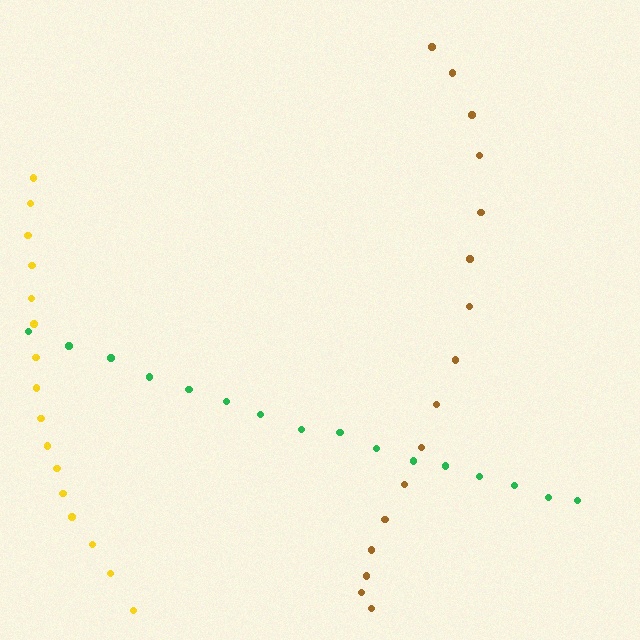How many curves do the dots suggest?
There are 3 distinct paths.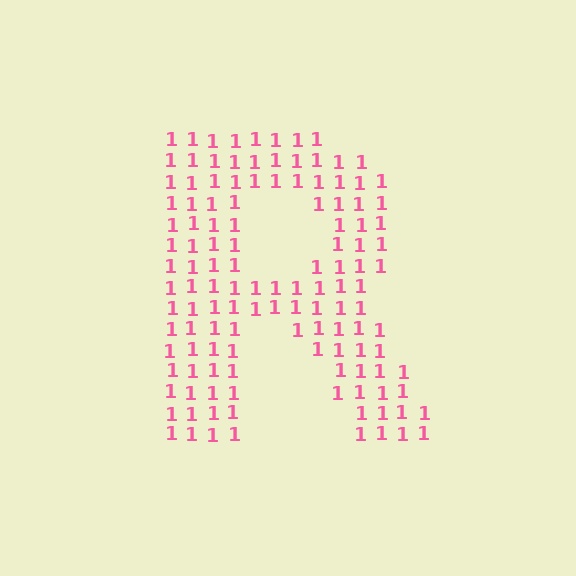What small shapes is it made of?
It is made of small digit 1's.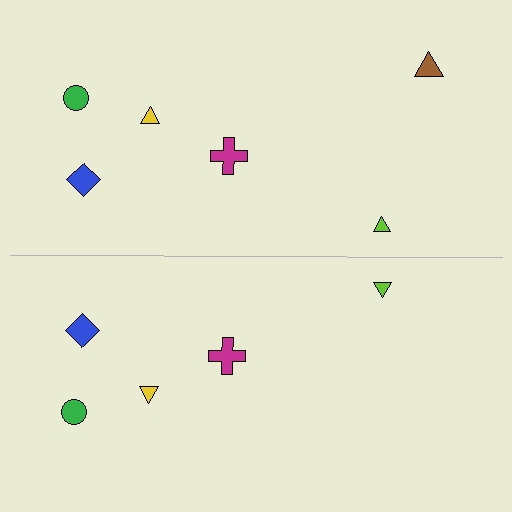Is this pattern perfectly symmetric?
No, the pattern is not perfectly symmetric. A brown triangle is missing from the bottom side.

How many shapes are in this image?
There are 11 shapes in this image.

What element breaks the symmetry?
A brown triangle is missing from the bottom side.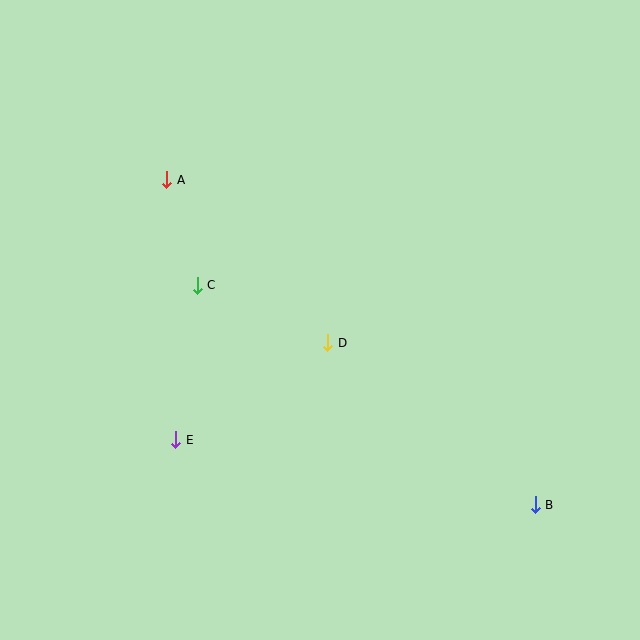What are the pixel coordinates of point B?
Point B is at (535, 505).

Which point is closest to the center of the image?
Point D at (328, 343) is closest to the center.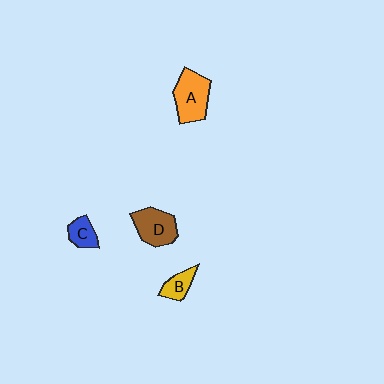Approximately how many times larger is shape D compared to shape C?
Approximately 1.8 times.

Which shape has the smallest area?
Shape B (yellow).